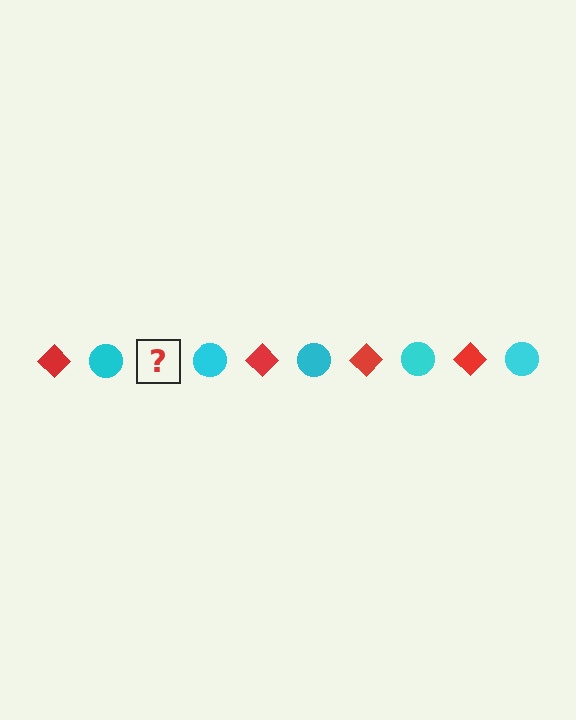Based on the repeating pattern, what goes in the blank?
The blank should be a red diamond.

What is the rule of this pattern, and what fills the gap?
The rule is that the pattern alternates between red diamond and cyan circle. The gap should be filled with a red diamond.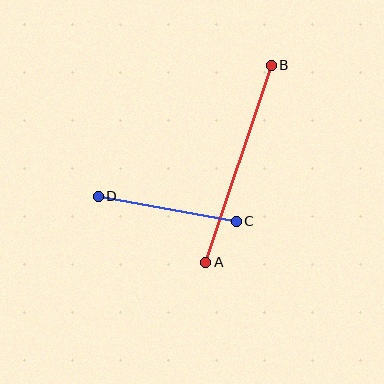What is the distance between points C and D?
The distance is approximately 140 pixels.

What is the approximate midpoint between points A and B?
The midpoint is at approximately (238, 164) pixels.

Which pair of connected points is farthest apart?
Points A and B are farthest apart.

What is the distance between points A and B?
The distance is approximately 207 pixels.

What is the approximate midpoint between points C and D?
The midpoint is at approximately (167, 209) pixels.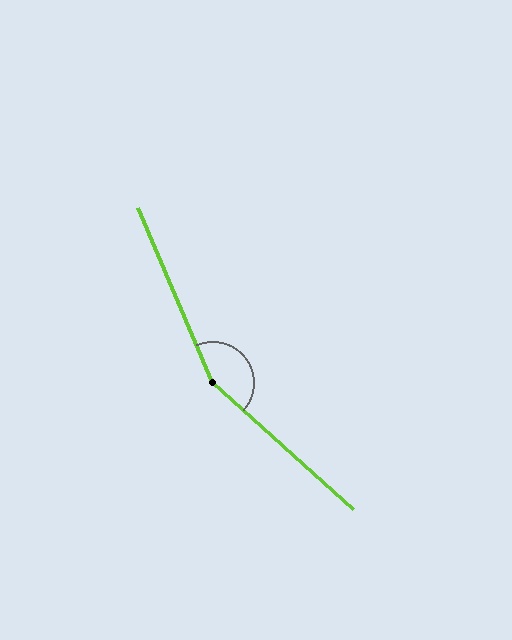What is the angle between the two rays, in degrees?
Approximately 155 degrees.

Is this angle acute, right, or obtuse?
It is obtuse.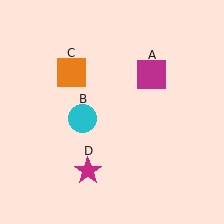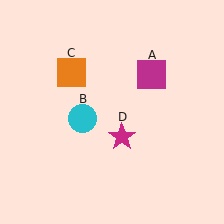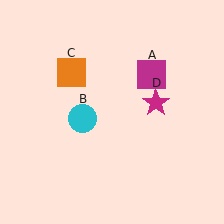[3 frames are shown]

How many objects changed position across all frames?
1 object changed position: magenta star (object D).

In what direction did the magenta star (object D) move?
The magenta star (object D) moved up and to the right.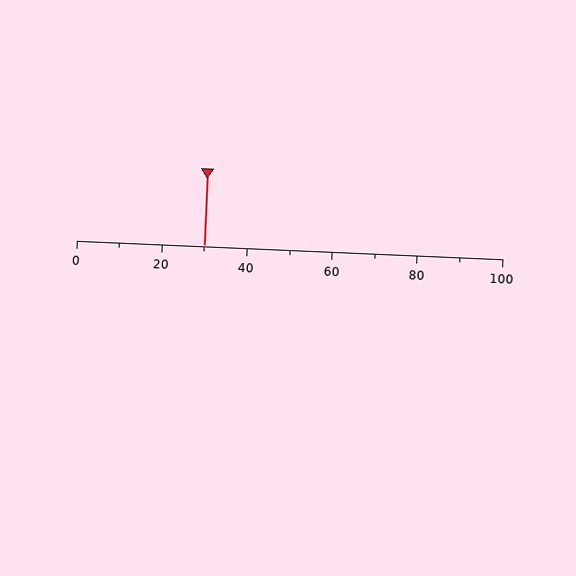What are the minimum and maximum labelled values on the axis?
The axis runs from 0 to 100.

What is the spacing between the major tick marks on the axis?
The major ticks are spaced 20 apart.